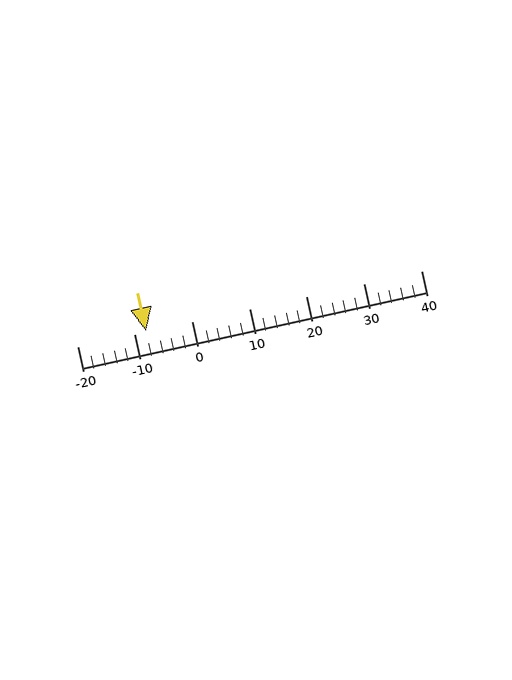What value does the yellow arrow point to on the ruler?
The yellow arrow points to approximately -8.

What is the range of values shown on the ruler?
The ruler shows values from -20 to 40.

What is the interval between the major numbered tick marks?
The major tick marks are spaced 10 units apart.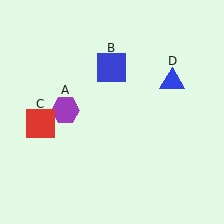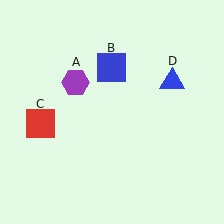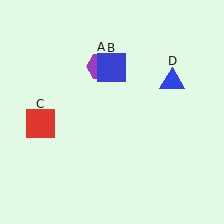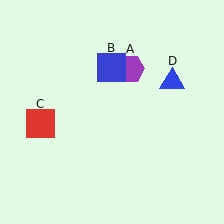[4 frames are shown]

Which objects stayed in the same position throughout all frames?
Blue square (object B) and red square (object C) and blue triangle (object D) remained stationary.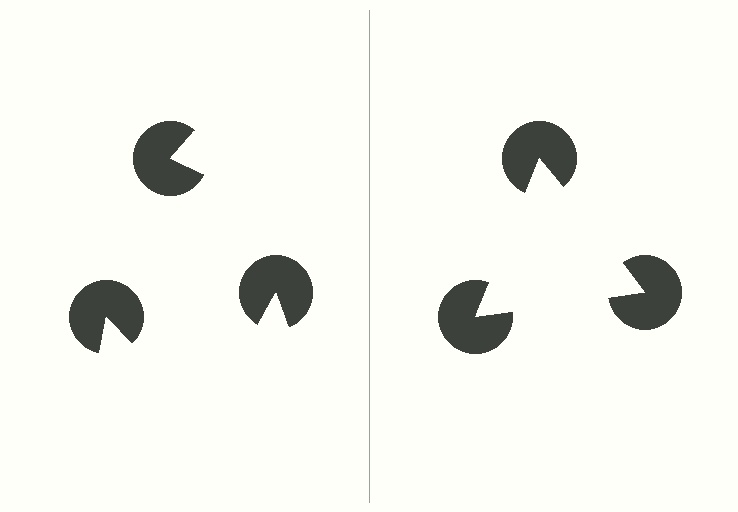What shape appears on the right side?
An illusory triangle.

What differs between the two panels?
The pac-man discs are positioned identically on both sides; only the wedge orientations differ. On the right they align to a triangle; on the left they are misaligned.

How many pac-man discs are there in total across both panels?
6 — 3 on each side.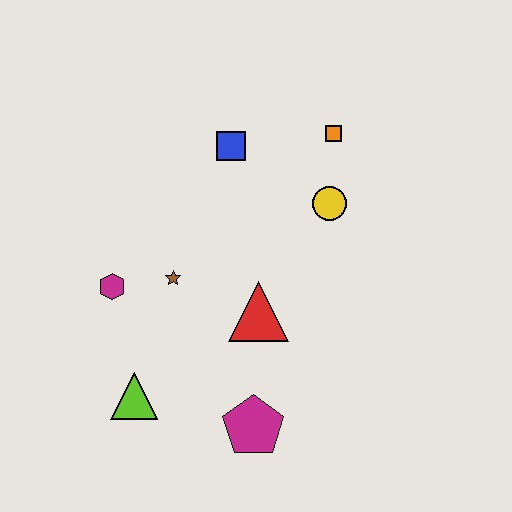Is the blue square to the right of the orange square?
No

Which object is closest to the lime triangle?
The magenta hexagon is closest to the lime triangle.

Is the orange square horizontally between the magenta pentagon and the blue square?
No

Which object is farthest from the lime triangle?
The orange square is farthest from the lime triangle.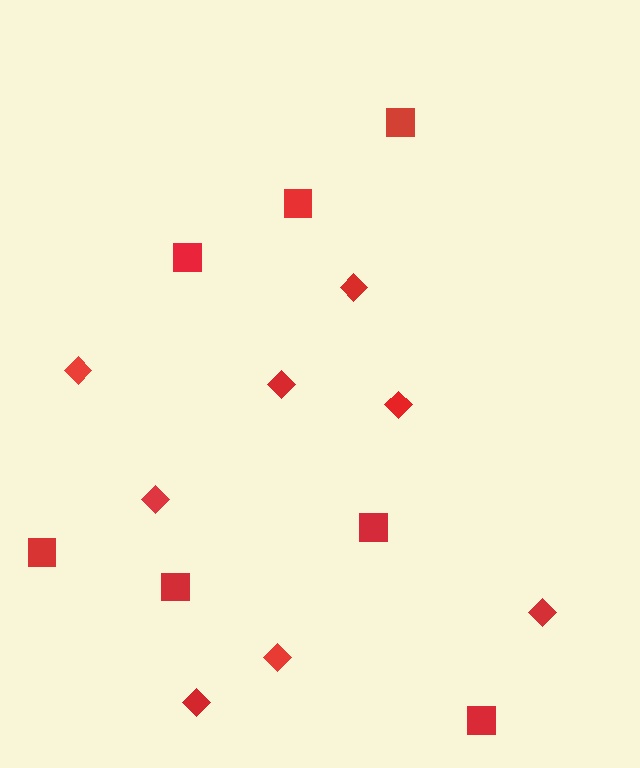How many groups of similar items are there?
There are 2 groups: one group of diamonds (8) and one group of squares (7).